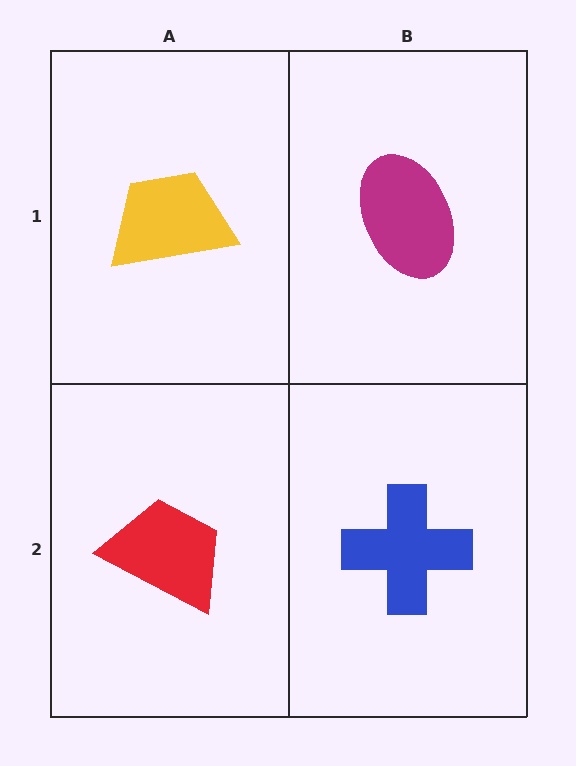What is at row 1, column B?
A magenta ellipse.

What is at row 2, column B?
A blue cross.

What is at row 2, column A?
A red trapezoid.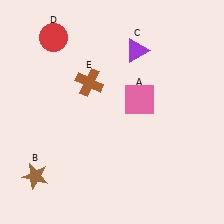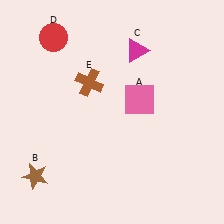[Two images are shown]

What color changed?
The triangle (C) changed from purple in Image 1 to magenta in Image 2.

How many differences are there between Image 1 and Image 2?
There is 1 difference between the two images.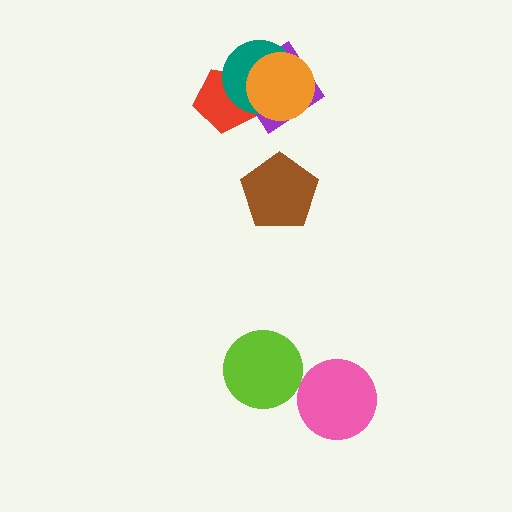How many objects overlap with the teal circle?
3 objects overlap with the teal circle.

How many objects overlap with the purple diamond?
3 objects overlap with the purple diamond.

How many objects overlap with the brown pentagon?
0 objects overlap with the brown pentagon.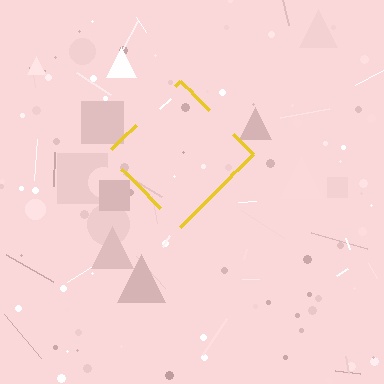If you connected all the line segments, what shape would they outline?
They would outline a diamond.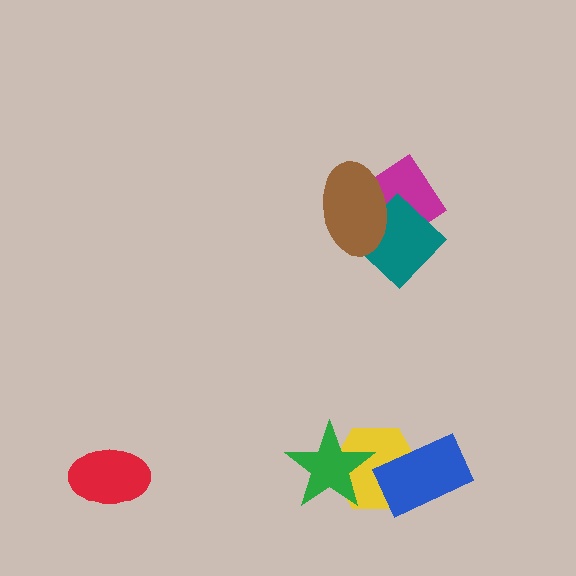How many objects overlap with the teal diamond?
2 objects overlap with the teal diamond.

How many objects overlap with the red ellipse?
0 objects overlap with the red ellipse.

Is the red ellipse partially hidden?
No, no other shape covers it.